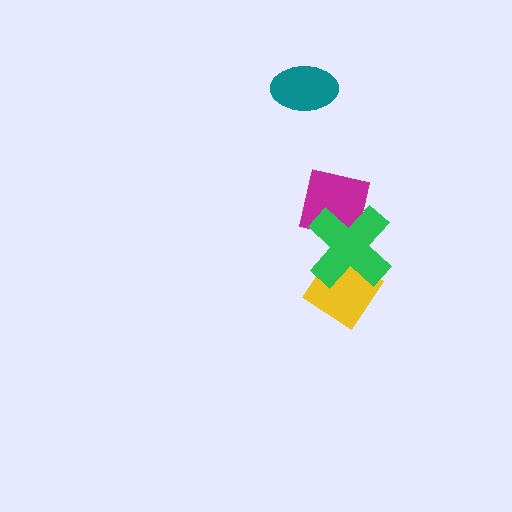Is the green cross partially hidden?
No, no other shape covers it.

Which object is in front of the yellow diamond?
The green cross is in front of the yellow diamond.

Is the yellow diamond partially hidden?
Yes, it is partially covered by another shape.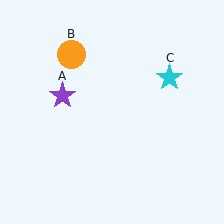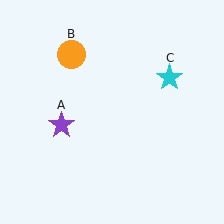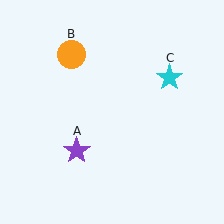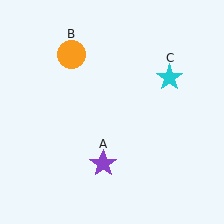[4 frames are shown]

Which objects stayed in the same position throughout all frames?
Orange circle (object B) and cyan star (object C) remained stationary.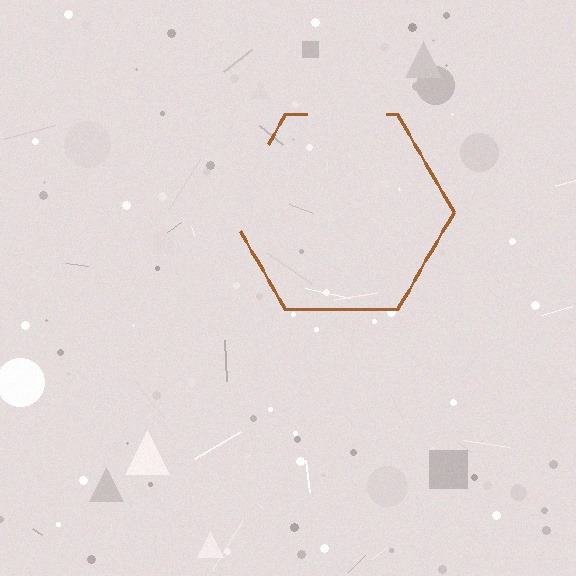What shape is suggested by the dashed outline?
The dashed outline suggests a hexagon.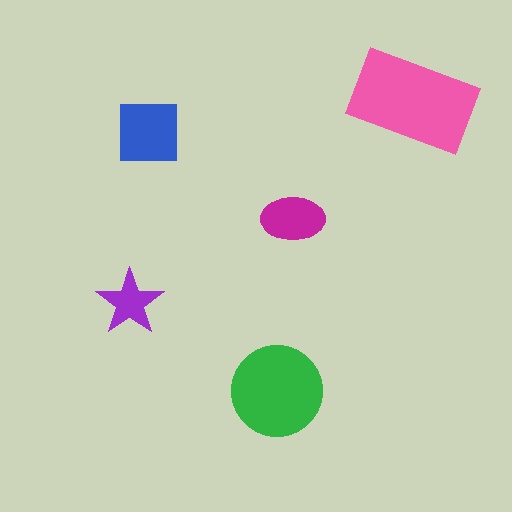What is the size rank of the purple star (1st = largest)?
5th.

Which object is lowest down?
The green circle is bottommost.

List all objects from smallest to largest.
The purple star, the magenta ellipse, the blue square, the green circle, the pink rectangle.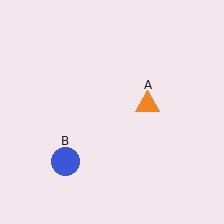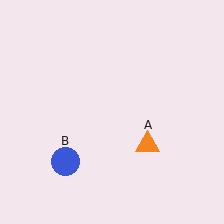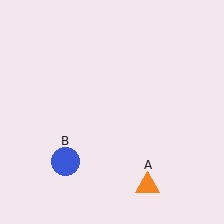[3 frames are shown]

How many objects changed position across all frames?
1 object changed position: orange triangle (object A).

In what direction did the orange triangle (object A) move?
The orange triangle (object A) moved down.